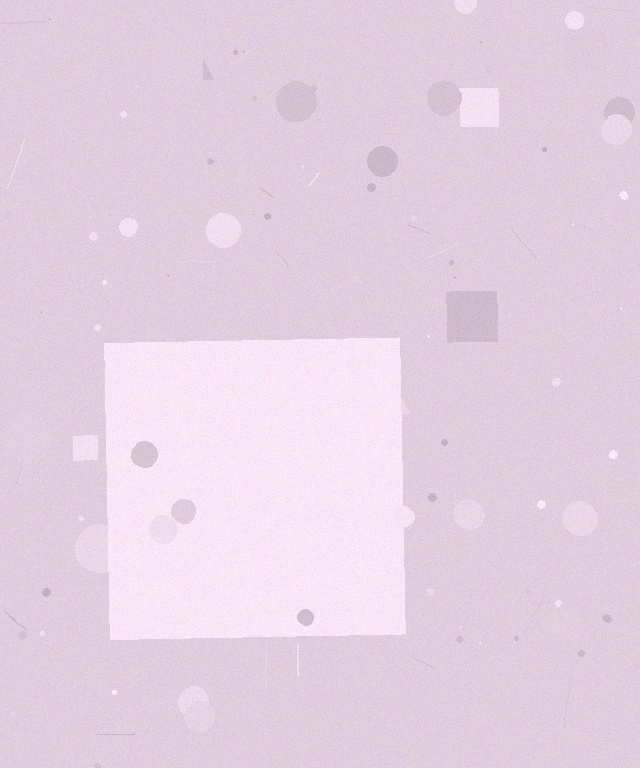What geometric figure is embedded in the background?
A square is embedded in the background.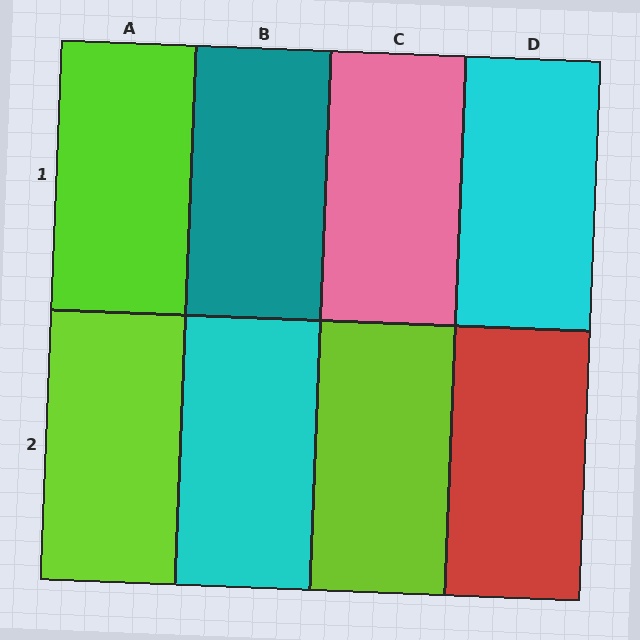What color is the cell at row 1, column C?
Pink.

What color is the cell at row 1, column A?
Lime.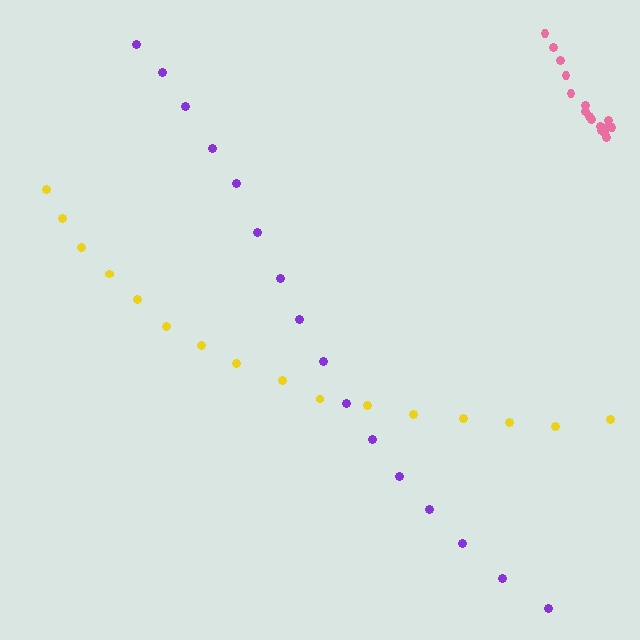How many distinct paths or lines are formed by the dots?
There are 3 distinct paths.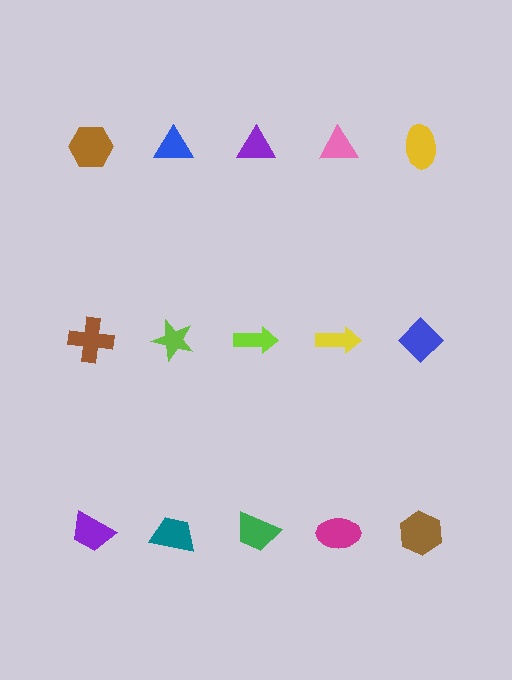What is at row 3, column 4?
A magenta ellipse.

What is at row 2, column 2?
A lime star.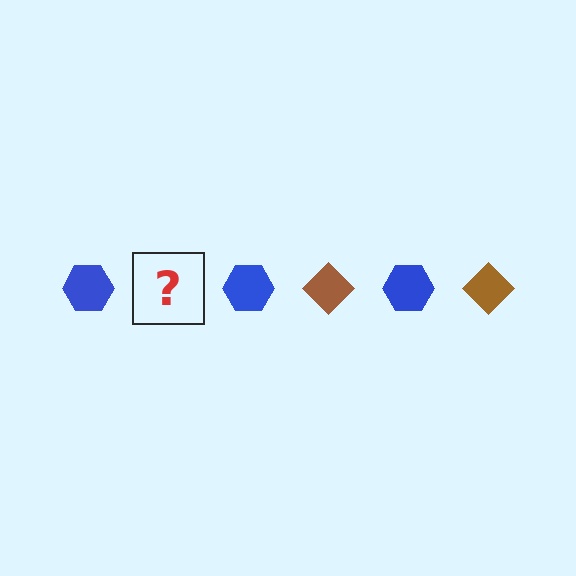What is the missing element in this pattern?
The missing element is a brown diamond.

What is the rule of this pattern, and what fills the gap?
The rule is that the pattern alternates between blue hexagon and brown diamond. The gap should be filled with a brown diamond.